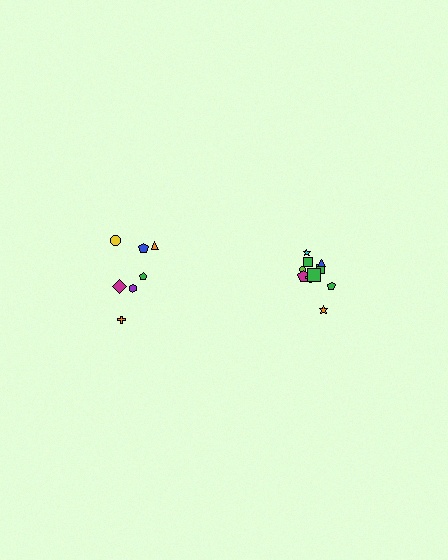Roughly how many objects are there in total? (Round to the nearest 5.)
Roughly 15 objects in total.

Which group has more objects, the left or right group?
The right group.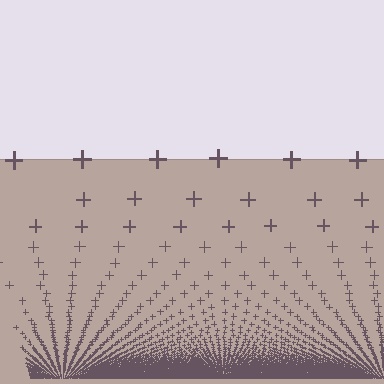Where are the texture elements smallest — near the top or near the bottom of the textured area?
Near the bottom.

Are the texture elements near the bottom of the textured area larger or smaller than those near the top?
Smaller. The gradient is inverted — elements near the bottom are smaller and denser.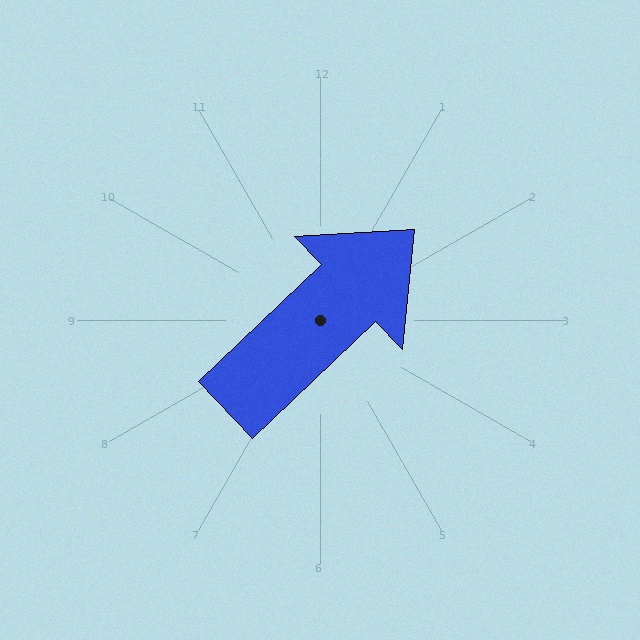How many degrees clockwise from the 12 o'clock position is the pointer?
Approximately 46 degrees.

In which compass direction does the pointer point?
Northeast.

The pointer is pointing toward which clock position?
Roughly 2 o'clock.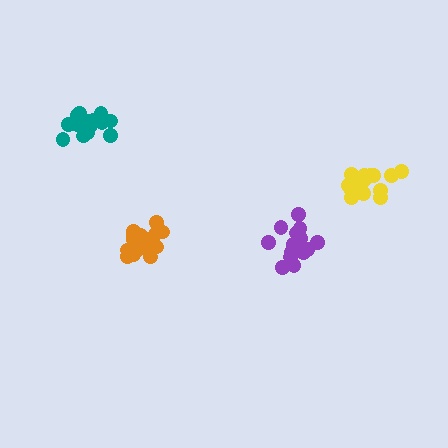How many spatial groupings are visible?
There are 4 spatial groupings.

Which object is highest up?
The teal cluster is topmost.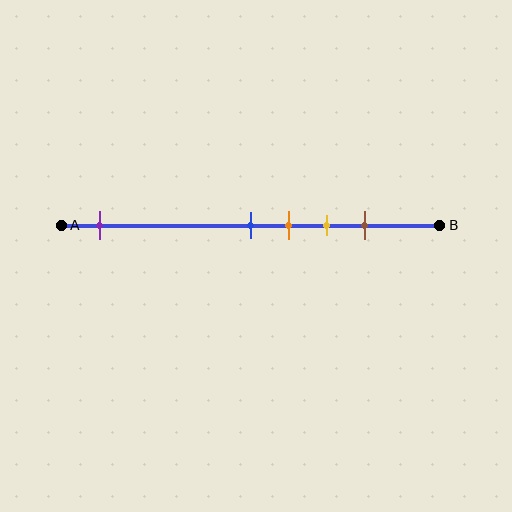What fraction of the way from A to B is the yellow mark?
The yellow mark is approximately 70% (0.7) of the way from A to B.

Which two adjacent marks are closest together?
The blue and orange marks are the closest adjacent pair.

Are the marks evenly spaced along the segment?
No, the marks are not evenly spaced.